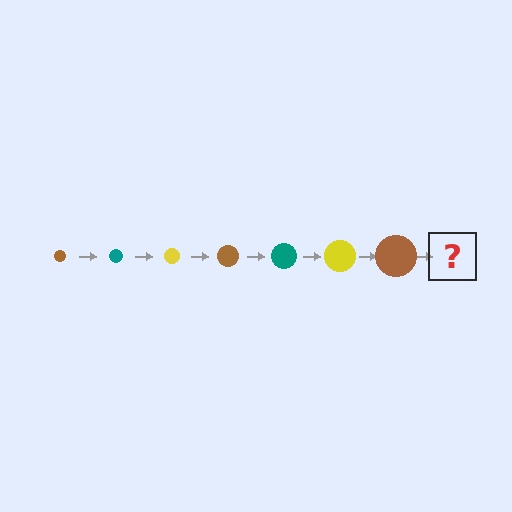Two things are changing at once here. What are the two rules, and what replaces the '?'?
The two rules are that the circle grows larger each step and the color cycles through brown, teal, and yellow. The '?' should be a teal circle, larger than the previous one.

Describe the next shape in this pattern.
It should be a teal circle, larger than the previous one.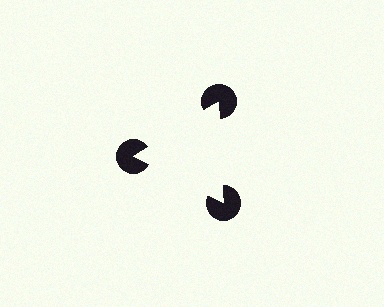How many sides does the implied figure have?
3 sides.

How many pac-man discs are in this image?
There are 3 — one at each vertex of the illusory triangle.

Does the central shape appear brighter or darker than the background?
It typically appears slightly brighter than the background, even though no actual brightness change is drawn.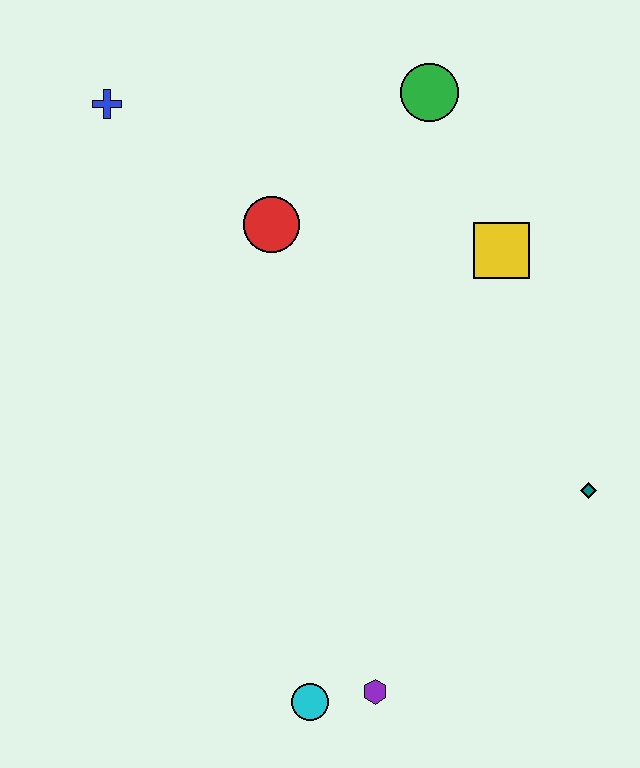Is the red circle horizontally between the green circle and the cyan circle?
No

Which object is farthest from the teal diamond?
The blue cross is farthest from the teal diamond.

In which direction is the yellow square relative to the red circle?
The yellow square is to the right of the red circle.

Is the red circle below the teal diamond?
No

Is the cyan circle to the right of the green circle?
No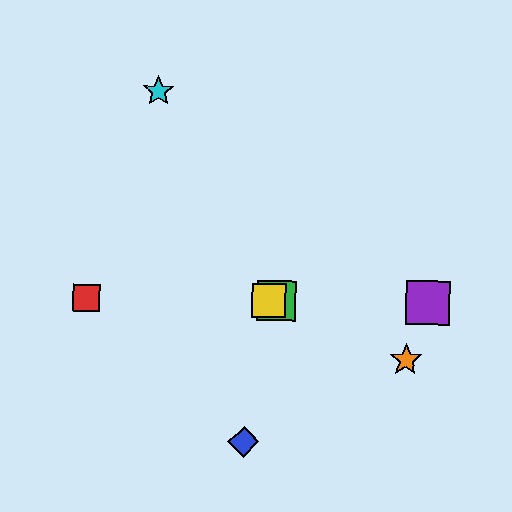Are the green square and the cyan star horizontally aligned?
No, the green square is at y≈301 and the cyan star is at y≈91.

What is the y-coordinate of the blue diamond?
The blue diamond is at y≈442.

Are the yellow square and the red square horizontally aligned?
Yes, both are at y≈301.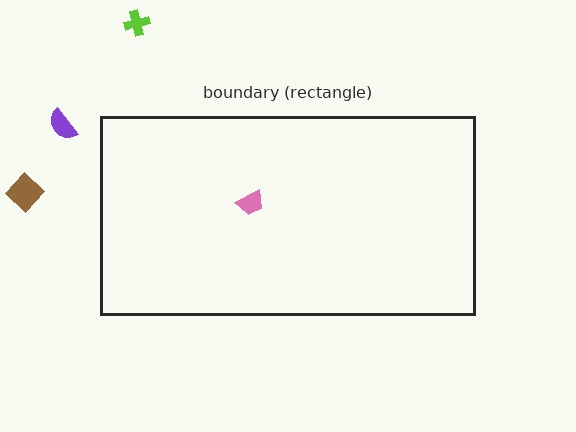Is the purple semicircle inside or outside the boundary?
Outside.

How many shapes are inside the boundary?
1 inside, 3 outside.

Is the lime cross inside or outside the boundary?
Outside.